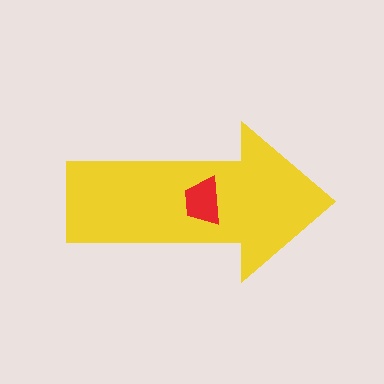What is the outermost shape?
The yellow arrow.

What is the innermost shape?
The red trapezoid.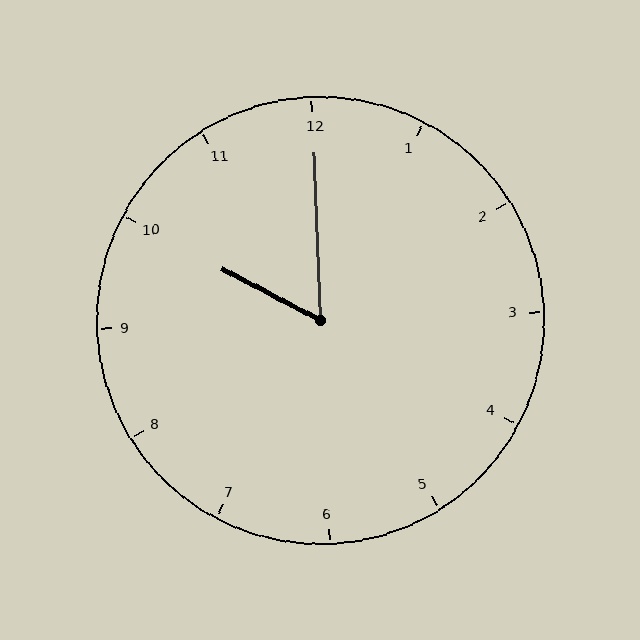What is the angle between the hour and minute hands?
Approximately 60 degrees.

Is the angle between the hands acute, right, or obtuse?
It is acute.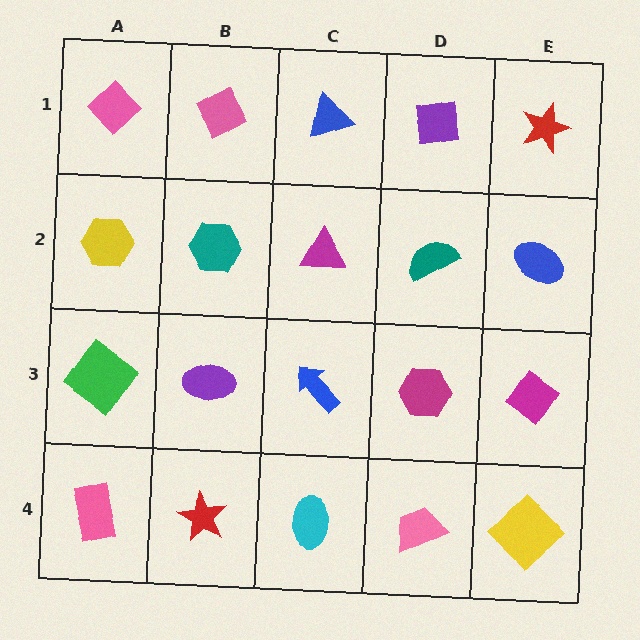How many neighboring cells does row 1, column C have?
3.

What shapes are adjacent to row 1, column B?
A teal hexagon (row 2, column B), a pink diamond (row 1, column A), a blue triangle (row 1, column C).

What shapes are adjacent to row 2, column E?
A red star (row 1, column E), a magenta diamond (row 3, column E), a teal semicircle (row 2, column D).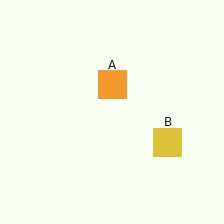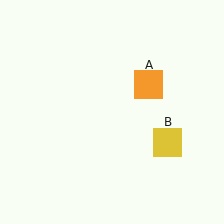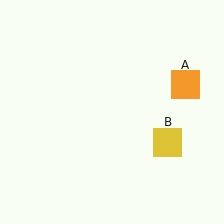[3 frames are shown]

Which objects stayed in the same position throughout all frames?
Yellow square (object B) remained stationary.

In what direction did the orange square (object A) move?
The orange square (object A) moved right.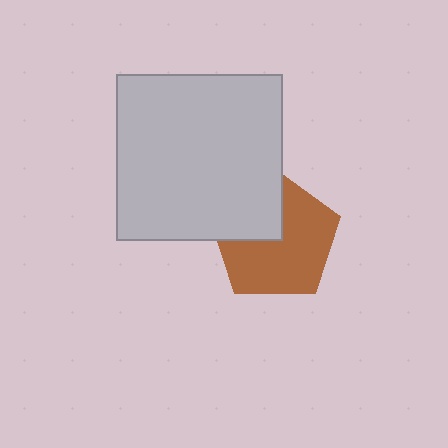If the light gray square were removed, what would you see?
You would see the complete brown pentagon.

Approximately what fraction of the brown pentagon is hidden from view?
Roughly 33% of the brown pentagon is hidden behind the light gray square.